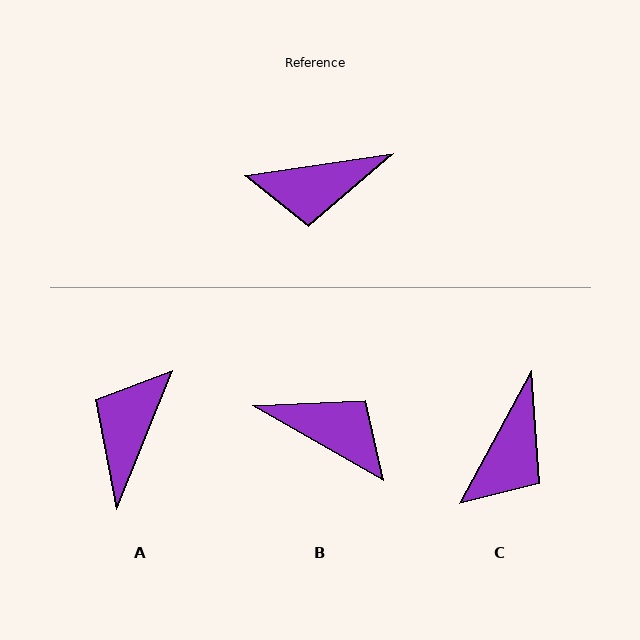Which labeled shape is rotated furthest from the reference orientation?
B, about 142 degrees away.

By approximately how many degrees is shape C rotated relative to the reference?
Approximately 53 degrees counter-clockwise.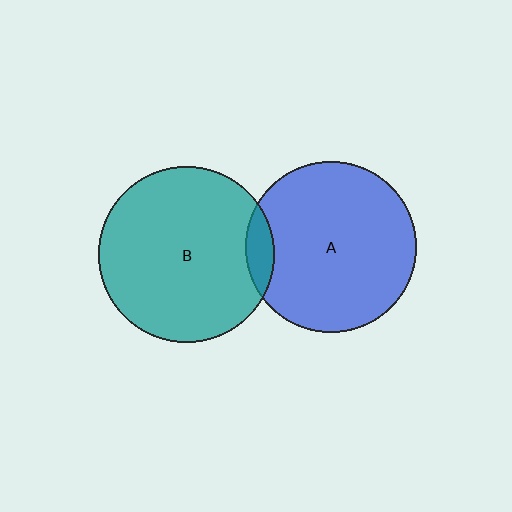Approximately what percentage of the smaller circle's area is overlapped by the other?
Approximately 10%.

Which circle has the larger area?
Circle B (teal).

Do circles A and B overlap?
Yes.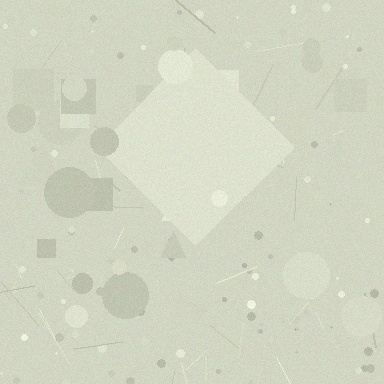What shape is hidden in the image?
A diamond is hidden in the image.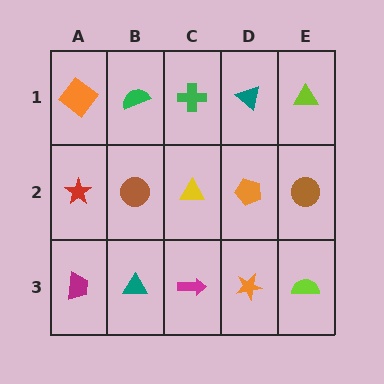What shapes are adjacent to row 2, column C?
A green cross (row 1, column C), a magenta arrow (row 3, column C), a brown circle (row 2, column B), an orange pentagon (row 2, column D).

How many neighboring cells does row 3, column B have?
3.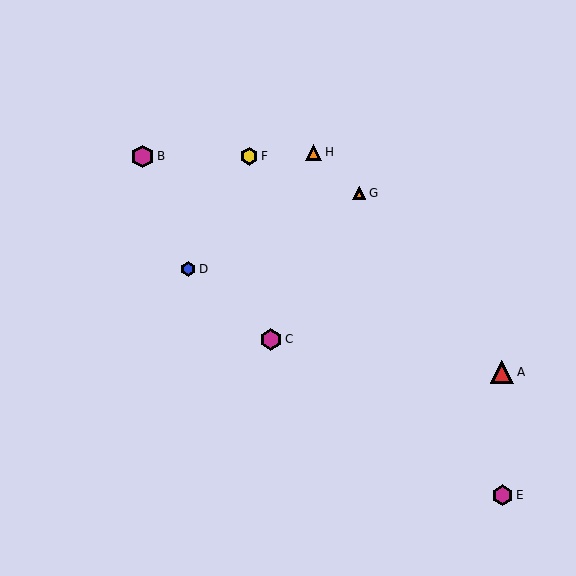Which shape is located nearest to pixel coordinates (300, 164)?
The orange triangle (labeled H) at (314, 152) is nearest to that location.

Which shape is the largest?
The red triangle (labeled A) is the largest.